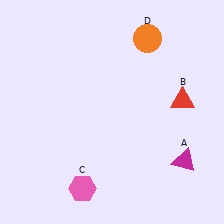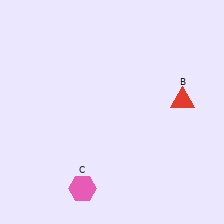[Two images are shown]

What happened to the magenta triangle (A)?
The magenta triangle (A) was removed in Image 2. It was in the bottom-right area of Image 1.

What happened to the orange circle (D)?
The orange circle (D) was removed in Image 2. It was in the top-right area of Image 1.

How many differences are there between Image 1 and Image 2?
There are 2 differences between the two images.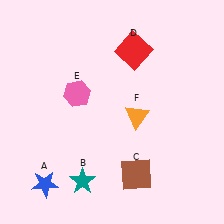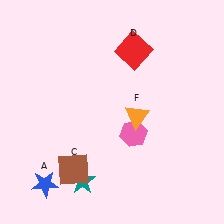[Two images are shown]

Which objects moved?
The objects that moved are: the brown square (C), the pink hexagon (E).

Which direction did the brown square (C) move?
The brown square (C) moved left.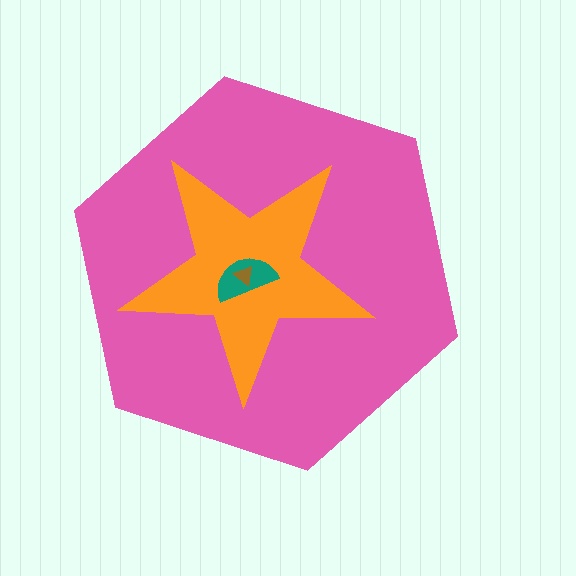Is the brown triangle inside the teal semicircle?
Yes.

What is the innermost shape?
The brown triangle.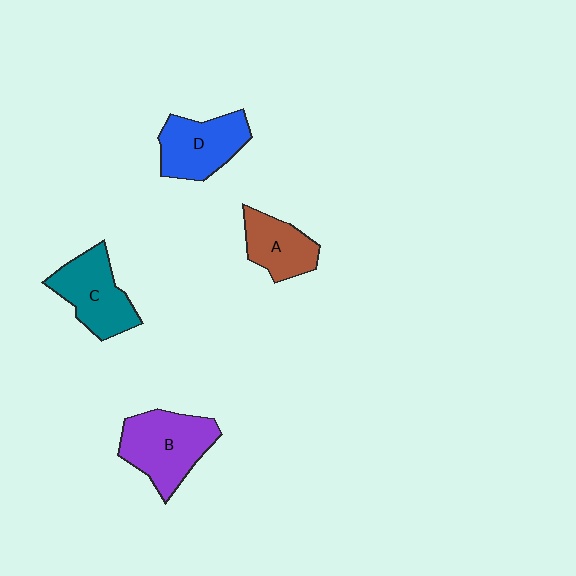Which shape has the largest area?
Shape B (purple).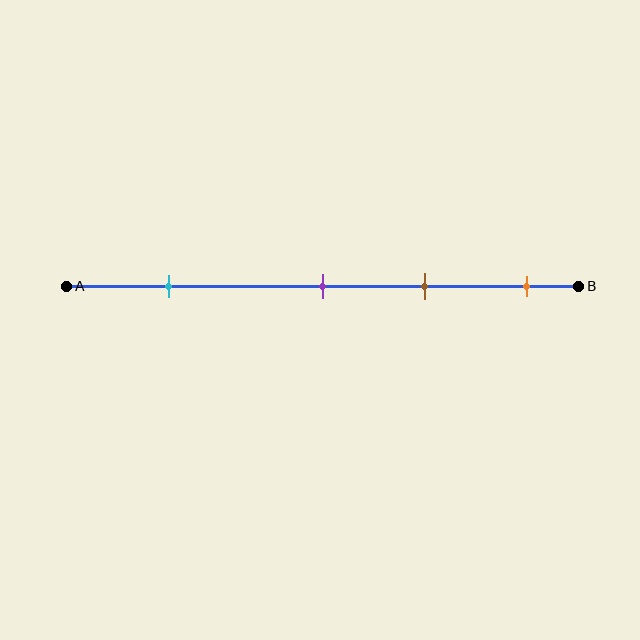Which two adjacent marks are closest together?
The purple and brown marks are the closest adjacent pair.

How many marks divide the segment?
There are 4 marks dividing the segment.